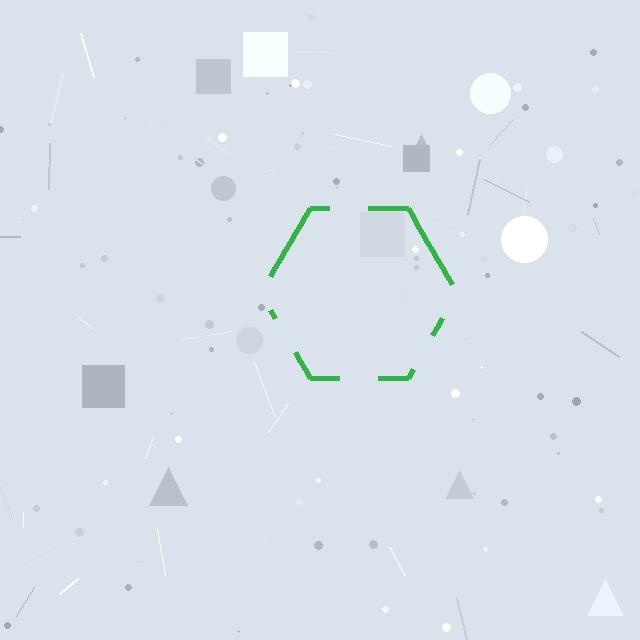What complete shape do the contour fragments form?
The contour fragments form a hexagon.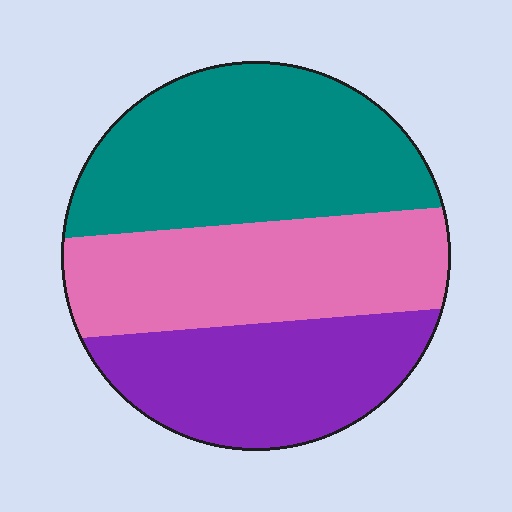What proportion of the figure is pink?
Pink takes up about one third (1/3) of the figure.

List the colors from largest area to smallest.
From largest to smallest: teal, pink, purple.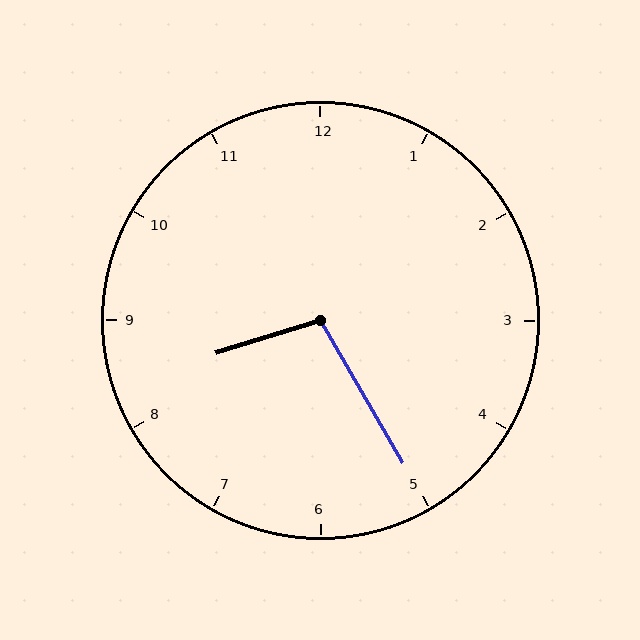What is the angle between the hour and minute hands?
Approximately 102 degrees.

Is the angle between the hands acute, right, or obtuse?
It is obtuse.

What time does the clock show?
8:25.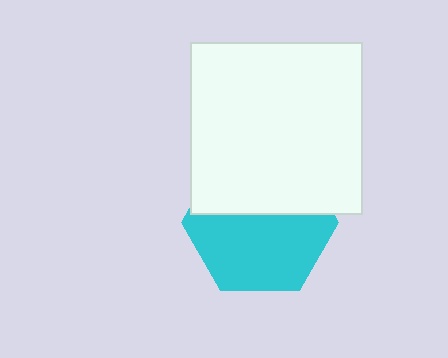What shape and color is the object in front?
The object in front is a white square.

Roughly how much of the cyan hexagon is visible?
About half of it is visible (roughly 57%).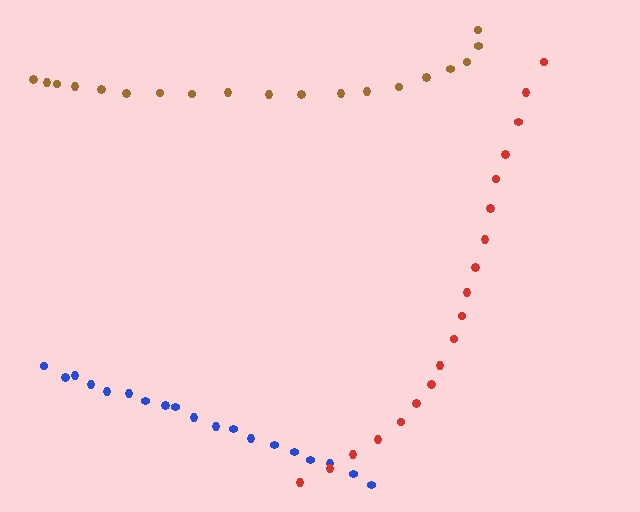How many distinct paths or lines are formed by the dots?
There are 3 distinct paths.